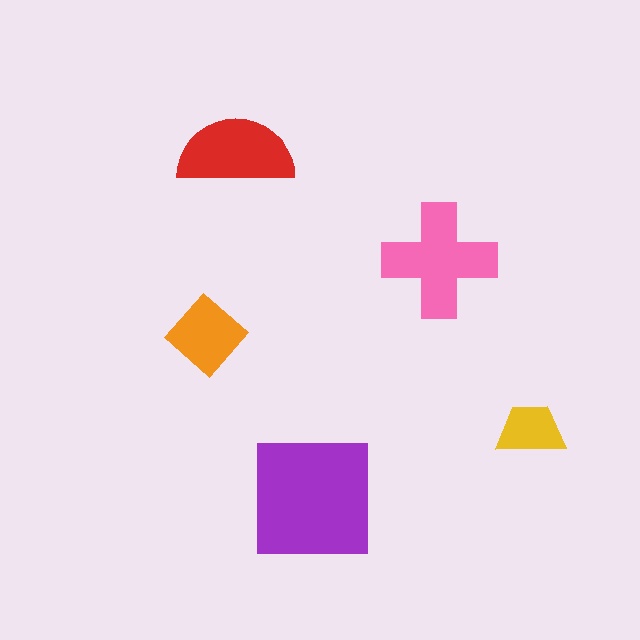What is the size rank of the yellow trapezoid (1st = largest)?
5th.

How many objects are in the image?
There are 5 objects in the image.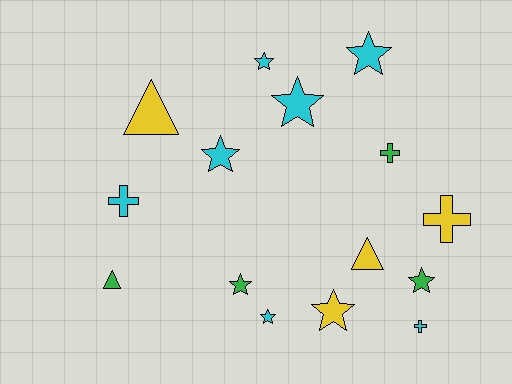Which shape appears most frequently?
Star, with 8 objects.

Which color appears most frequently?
Cyan, with 7 objects.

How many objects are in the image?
There are 15 objects.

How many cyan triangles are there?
There are no cyan triangles.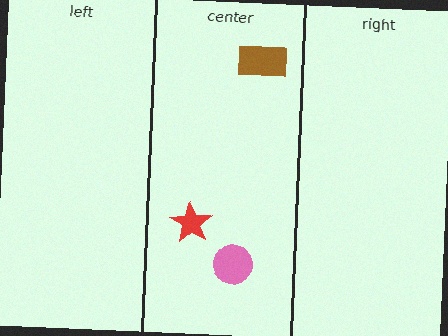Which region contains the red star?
The center region.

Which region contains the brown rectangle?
The center region.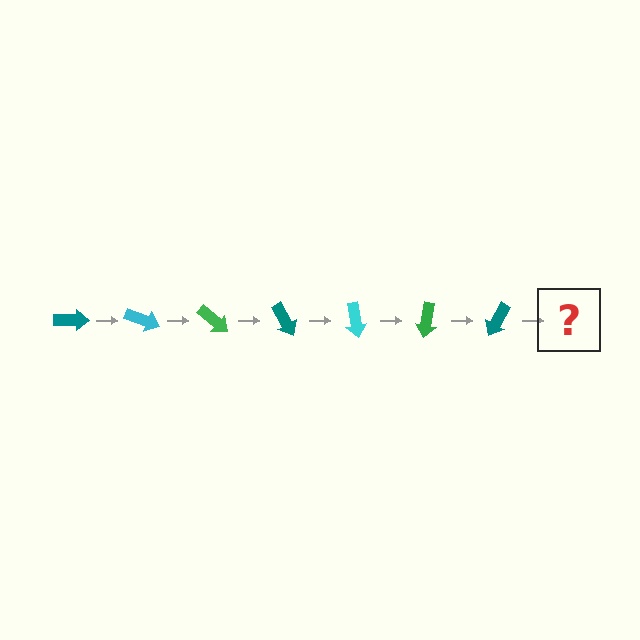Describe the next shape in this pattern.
It should be a cyan arrow, rotated 140 degrees from the start.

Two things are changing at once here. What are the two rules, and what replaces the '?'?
The two rules are that it rotates 20 degrees each step and the color cycles through teal, cyan, and green. The '?' should be a cyan arrow, rotated 140 degrees from the start.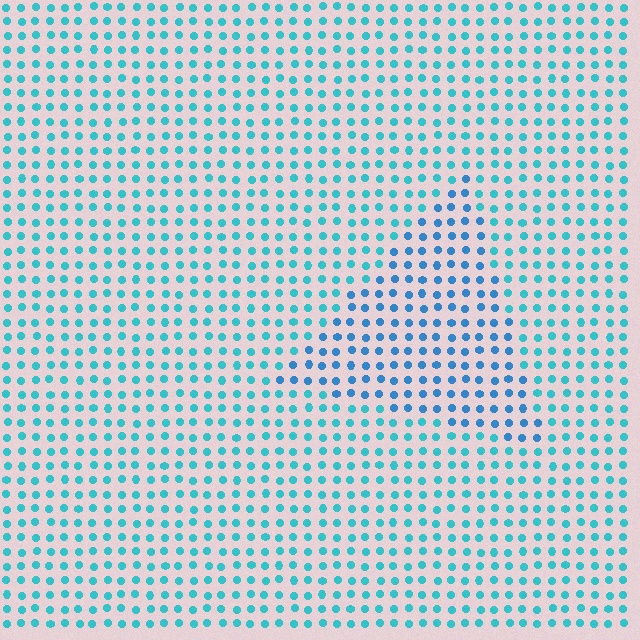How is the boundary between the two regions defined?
The boundary is defined purely by a slight shift in hue (about 25 degrees). Spacing, size, and orientation are identical on both sides.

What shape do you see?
I see a triangle.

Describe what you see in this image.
The image is filled with small cyan elements in a uniform arrangement. A triangle-shaped region is visible where the elements are tinted to a slightly different hue, forming a subtle color boundary.